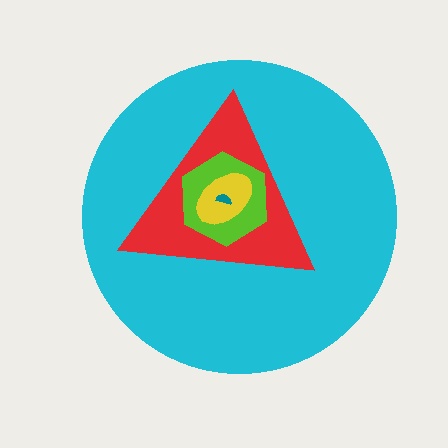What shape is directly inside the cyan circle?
The red triangle.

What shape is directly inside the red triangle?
The lime hexagon.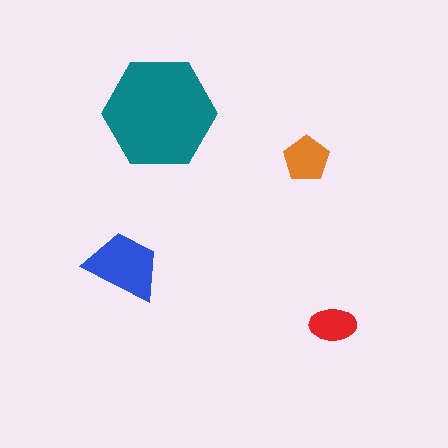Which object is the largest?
The teal hexagon.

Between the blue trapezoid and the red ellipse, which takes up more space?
The blue trapezoid.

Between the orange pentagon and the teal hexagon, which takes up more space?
The teal hexagon.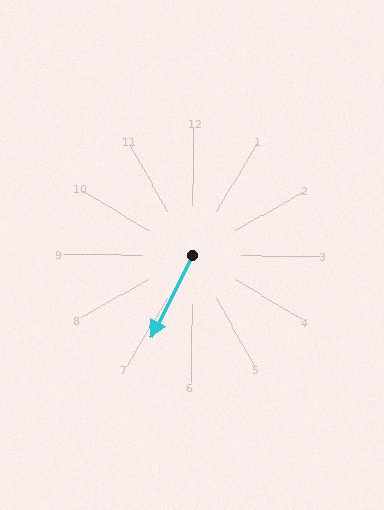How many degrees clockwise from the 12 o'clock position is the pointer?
Approximately 206 degrees.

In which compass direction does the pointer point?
Southwest.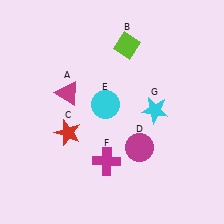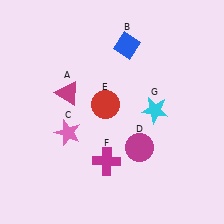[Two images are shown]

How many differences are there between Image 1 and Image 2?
There are 3 differences between the two images.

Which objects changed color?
B changed from lime to blue. C changed from red to pink. E changed from cyan to red.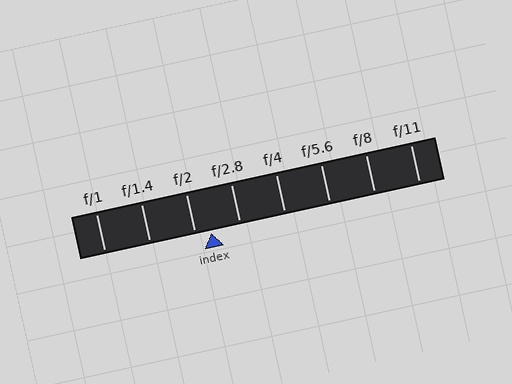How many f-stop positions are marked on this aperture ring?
There are 8 f-stop positions marked.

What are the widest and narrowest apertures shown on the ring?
The widest aperture shown is f/1 and the narrowest is f/11.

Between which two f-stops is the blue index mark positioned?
The index mark is between f/2 and f/2.8.